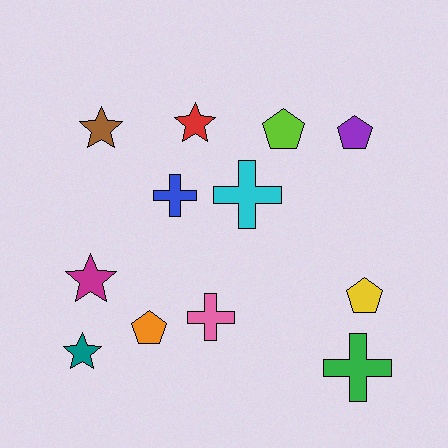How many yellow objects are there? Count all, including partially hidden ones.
There is 1 yellow object.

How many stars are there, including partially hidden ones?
There are 4 stars.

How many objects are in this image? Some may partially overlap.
There are 12 objects.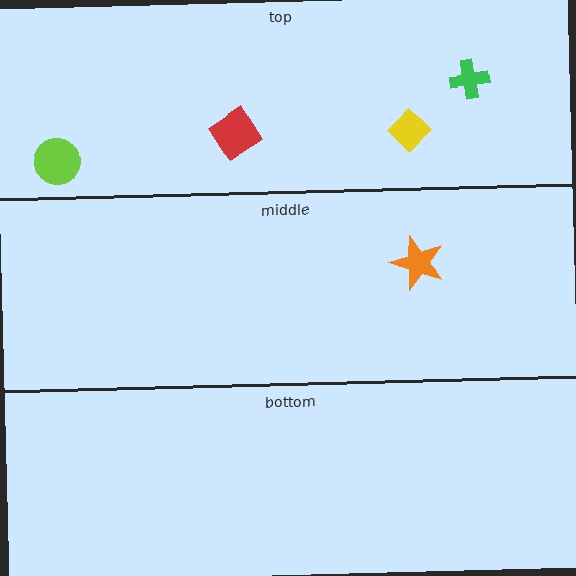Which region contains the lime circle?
The top region.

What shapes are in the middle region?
The orange star.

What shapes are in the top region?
The red diamond, the yellow diamond, the green cross, the lime circle.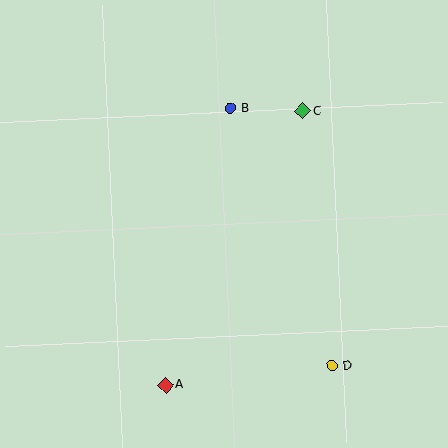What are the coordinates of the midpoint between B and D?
The midpoint between B and D is at (281, 237).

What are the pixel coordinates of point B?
Point B is at (230, 108).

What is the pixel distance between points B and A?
The distance between B and A is 284 pixels.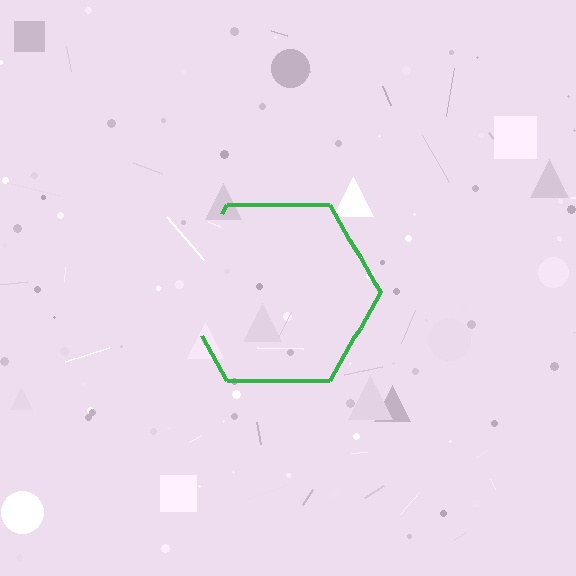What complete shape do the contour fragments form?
The contour fragments form a hexagon.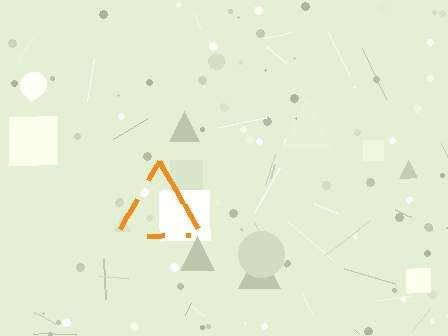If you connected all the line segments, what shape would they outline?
They would outline a triangle.